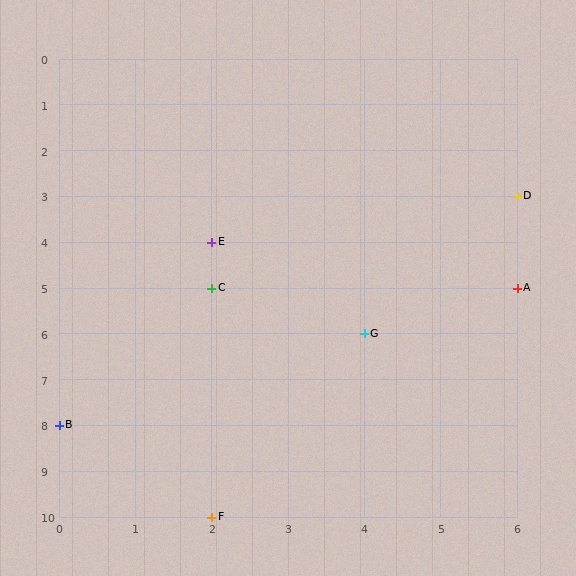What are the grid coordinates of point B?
Point B is at grid coordinates (0, 8).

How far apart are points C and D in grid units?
Points C and D are 4 columns and 2 rows apart (about 4.5 grid units diagonally).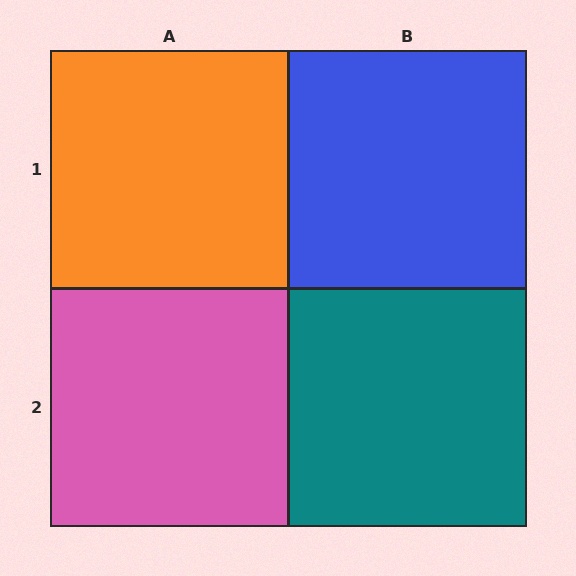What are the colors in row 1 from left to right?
Orange, blue.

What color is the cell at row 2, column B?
Teal.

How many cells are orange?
1 cell is orange.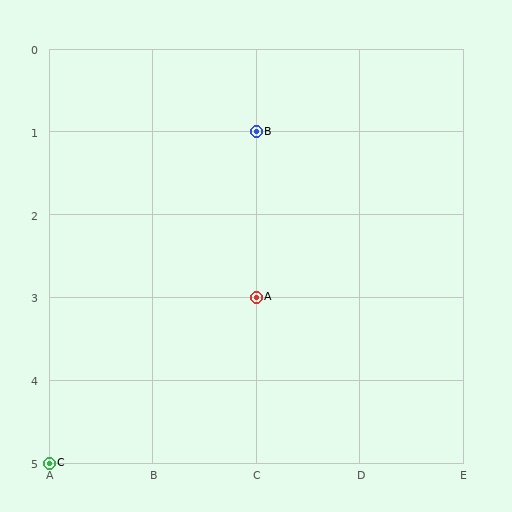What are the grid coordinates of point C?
Point C is at grid coordinates (A, 5).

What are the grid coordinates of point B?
Point B is at grid coordinates (C, 1).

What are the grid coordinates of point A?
Point A is at grid coordinates (C, 3).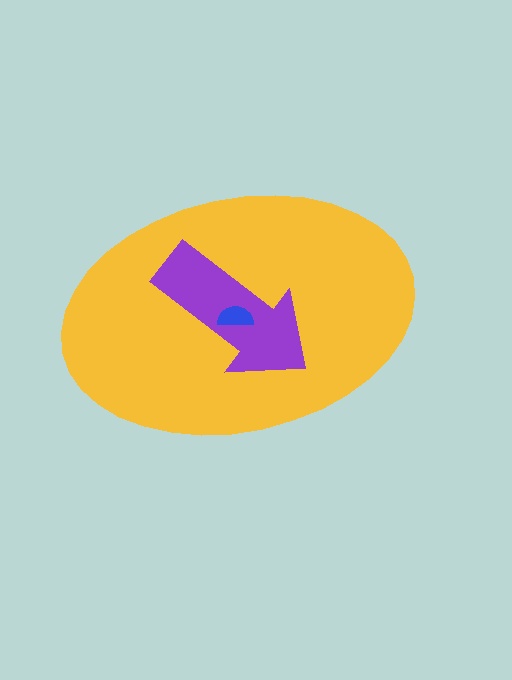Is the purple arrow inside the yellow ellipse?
Yes.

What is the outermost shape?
The yellow ellipse.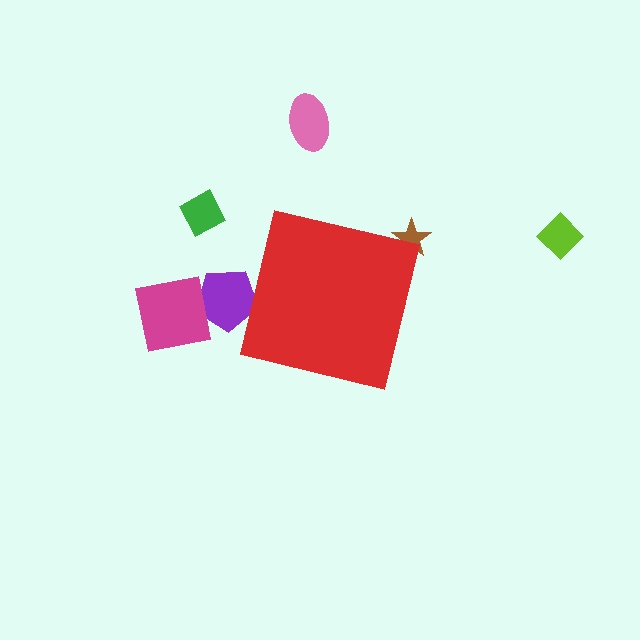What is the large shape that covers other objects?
A red square.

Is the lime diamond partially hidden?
No, the lime diamond is fully visible.